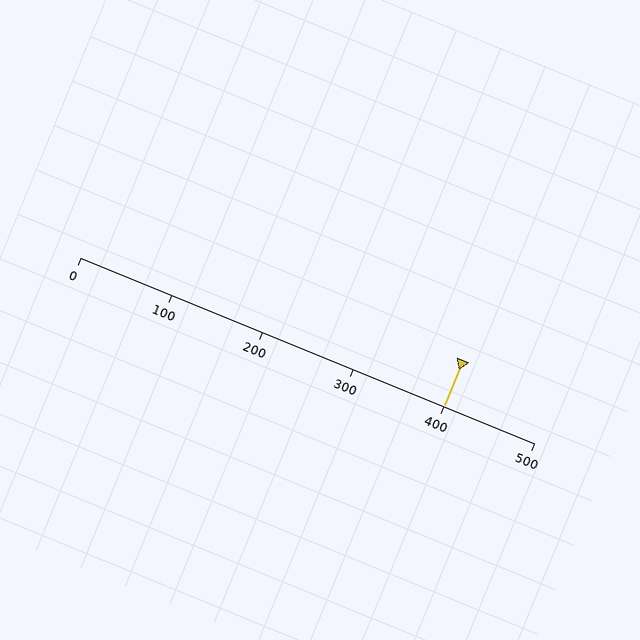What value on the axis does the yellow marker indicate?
The marker indicates approximately 400.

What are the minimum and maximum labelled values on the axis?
The axis runs from 0 to 500.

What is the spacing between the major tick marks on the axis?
The major ticks are spaced 100 apart.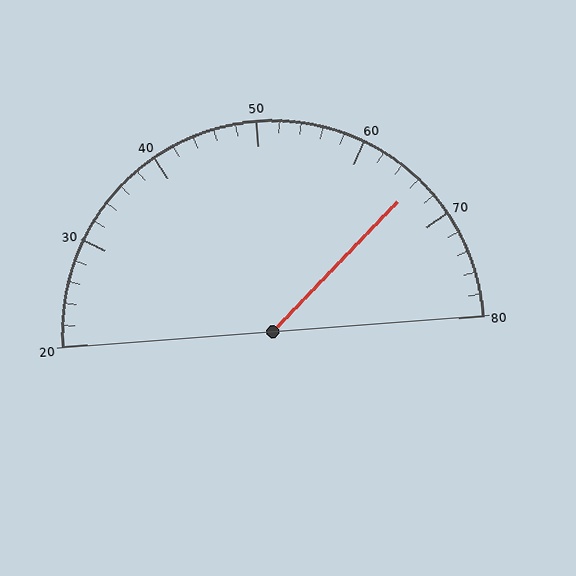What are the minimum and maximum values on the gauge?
The gauge ranges from 20 to 80.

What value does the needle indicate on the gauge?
The needle indicates approximately 66.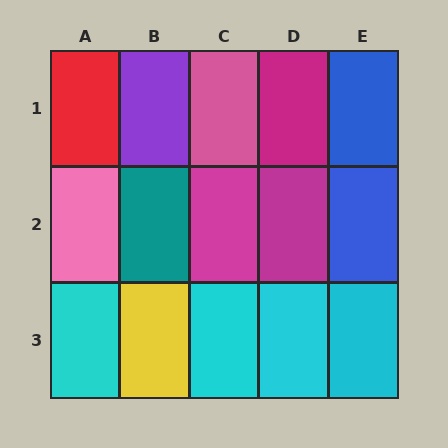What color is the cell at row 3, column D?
Cyan.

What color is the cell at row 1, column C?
Pink.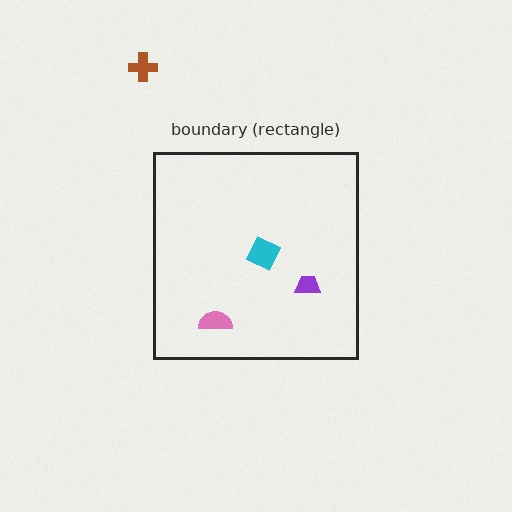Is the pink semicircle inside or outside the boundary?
Inside.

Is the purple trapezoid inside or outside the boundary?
Inside.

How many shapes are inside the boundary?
3 inside, 1 outside.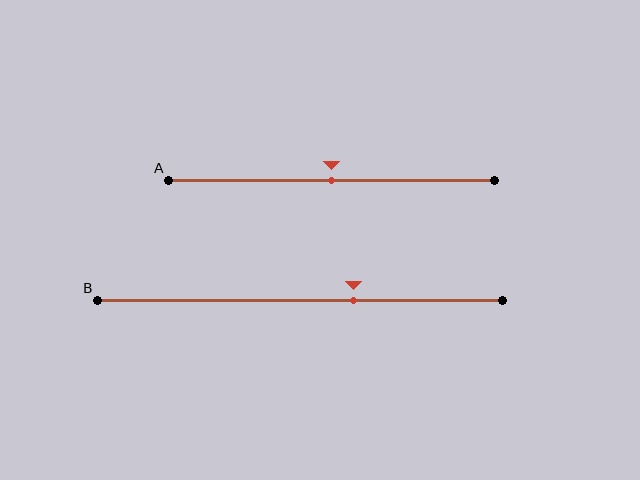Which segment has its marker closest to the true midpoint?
Segment A has its marker closest to the true midpoint.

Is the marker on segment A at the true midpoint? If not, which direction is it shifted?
Yes, the marker on segment A is at the true midpoint.